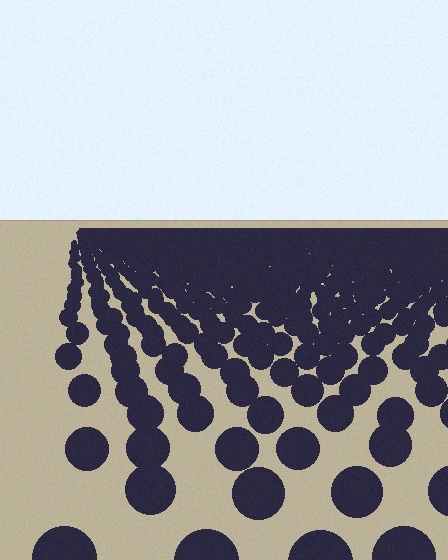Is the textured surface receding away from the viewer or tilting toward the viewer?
The surface is receding away from the viewer. Texture elements get smaller and denser toward the top.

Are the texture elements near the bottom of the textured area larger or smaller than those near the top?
Larger. Near the bottom, elements are closer to the viewer and appear at a bigger on-screen size.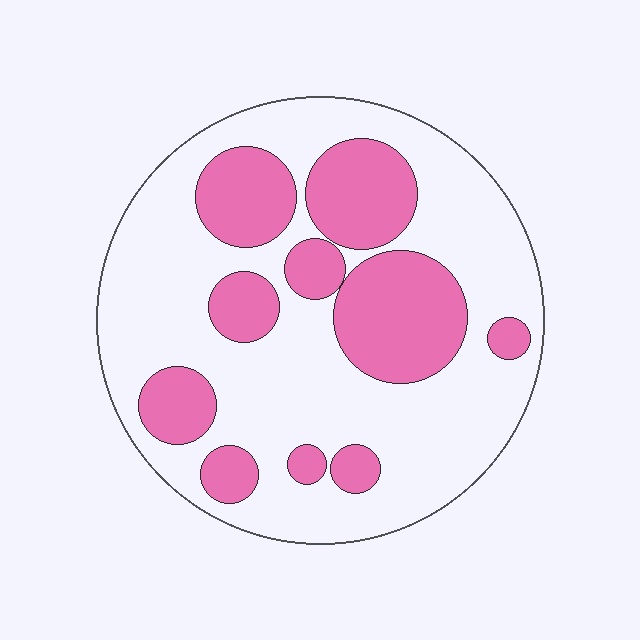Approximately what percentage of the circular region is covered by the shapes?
Approximately 35%.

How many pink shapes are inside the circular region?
10.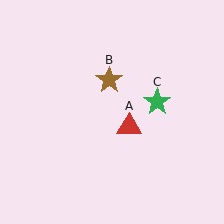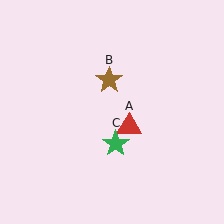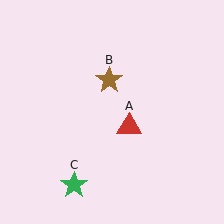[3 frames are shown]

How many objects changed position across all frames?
1 object changed position: green star (object C).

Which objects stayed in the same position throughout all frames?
Red triangle (object A) and brown star (object B) remained stationary.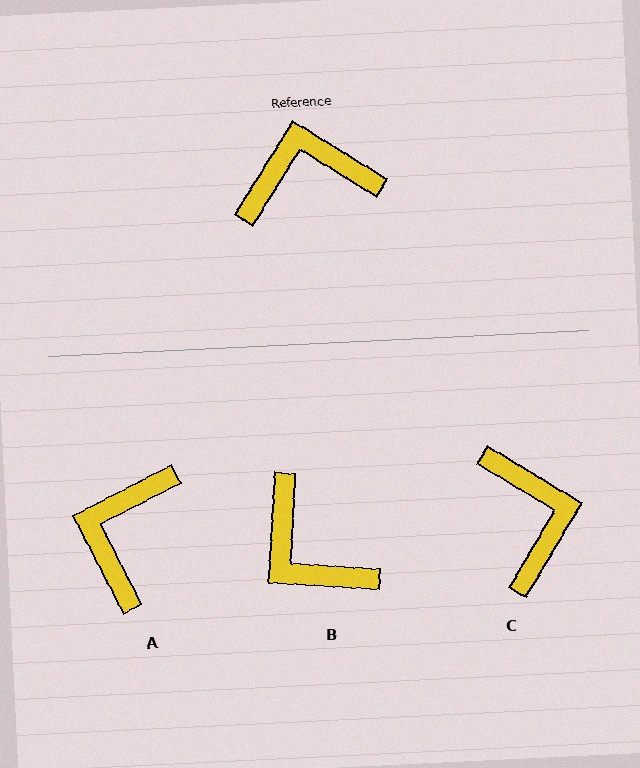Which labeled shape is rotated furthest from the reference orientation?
B, about 119 degrees away.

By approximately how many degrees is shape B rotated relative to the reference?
Approximately 119 degrees counter-clockwise.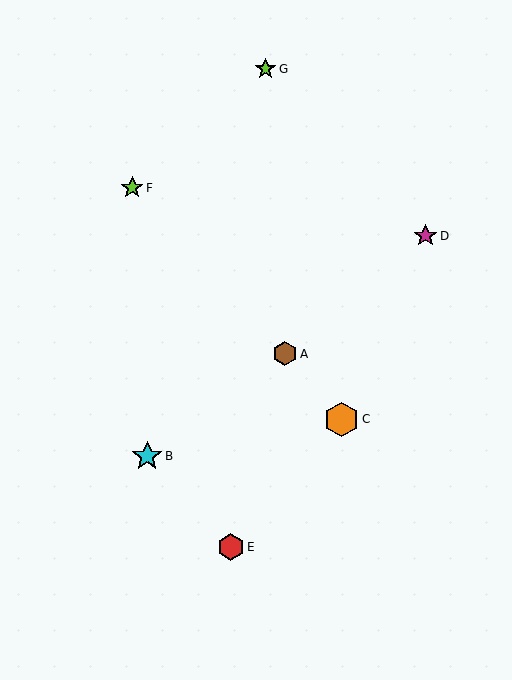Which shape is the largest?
The orange hexagon (labeled C) is the largest.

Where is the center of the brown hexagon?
The center of the brown hexagon is at (285, 354).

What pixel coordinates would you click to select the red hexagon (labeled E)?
Click at (231, 547) to select the red hexagon E.